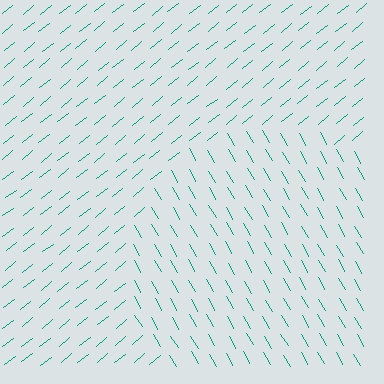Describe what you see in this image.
The image is filled with small teal line segments. A circle region in the image has lines oriented differently from the surrounding lines, creating a visible texture boundary.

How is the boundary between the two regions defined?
The boundary is defined purely by a change in line orientation (approximately 81 degrees difference). All lines are the same color and thickness.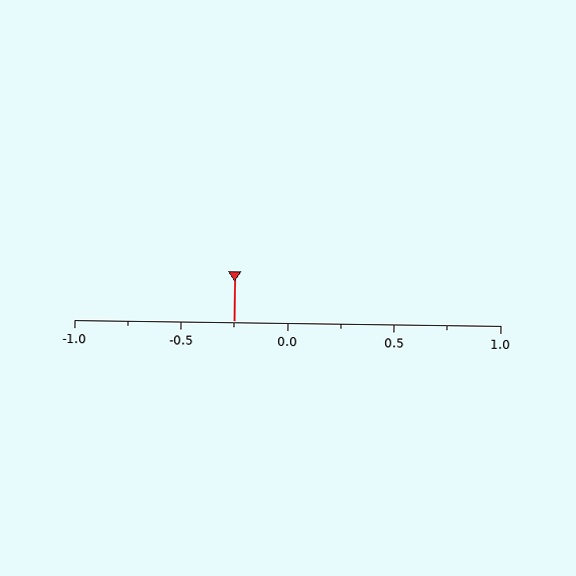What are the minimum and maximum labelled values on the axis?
The axis runs from -1.0 to 1.0.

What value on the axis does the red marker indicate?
The marker indicates approximately -0.25.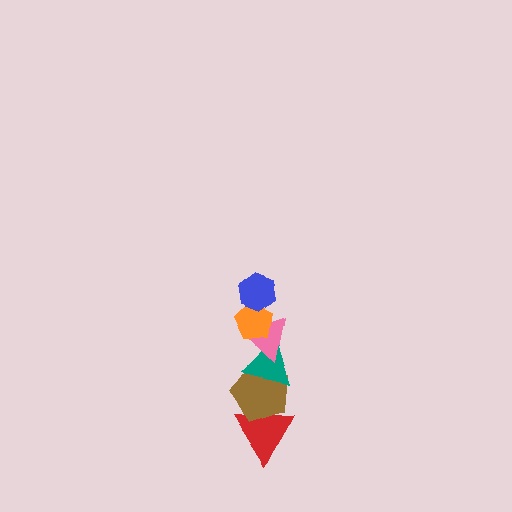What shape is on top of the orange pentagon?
The blue hexagon is on top of the orange pentagon.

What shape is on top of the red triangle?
The brown pentagon is on top of the red triangle.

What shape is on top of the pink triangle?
The orange pentagon is on top of the pink triangle.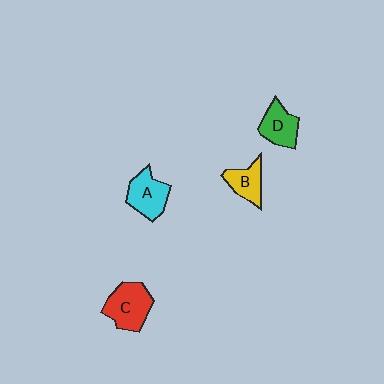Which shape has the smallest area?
Shape B (yellow).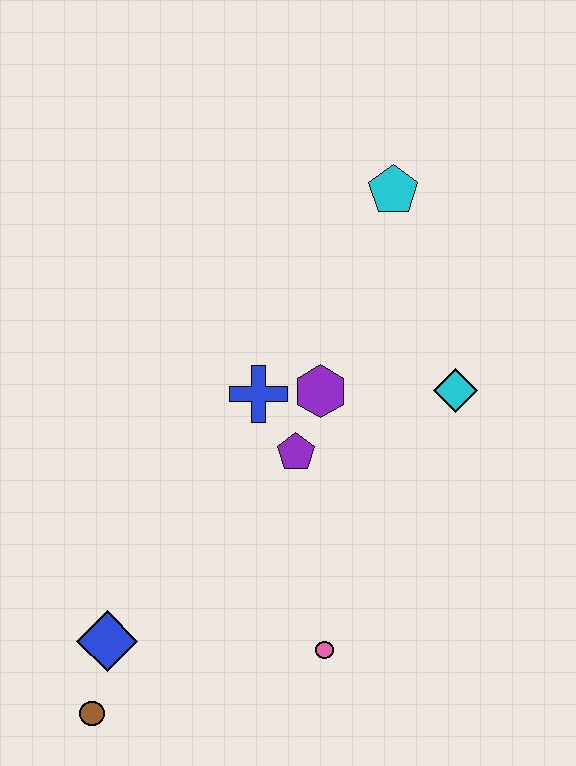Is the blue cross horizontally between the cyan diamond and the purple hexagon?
No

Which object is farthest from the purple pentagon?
The brown circle is farthest from the purple pentagon.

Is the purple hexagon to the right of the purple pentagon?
Yes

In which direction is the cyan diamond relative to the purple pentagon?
The cyan diamond is to the right of the purple pentagon.